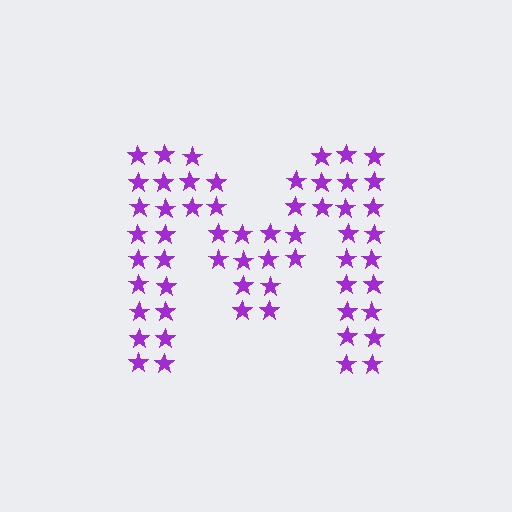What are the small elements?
The small elements are stars.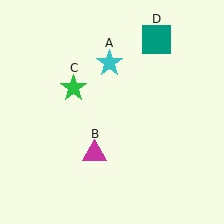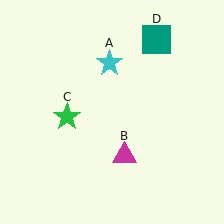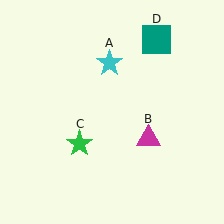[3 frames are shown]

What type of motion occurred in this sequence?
The magenta triangle (object B), green star (object C) rotated counterclockwise around the center of the scene.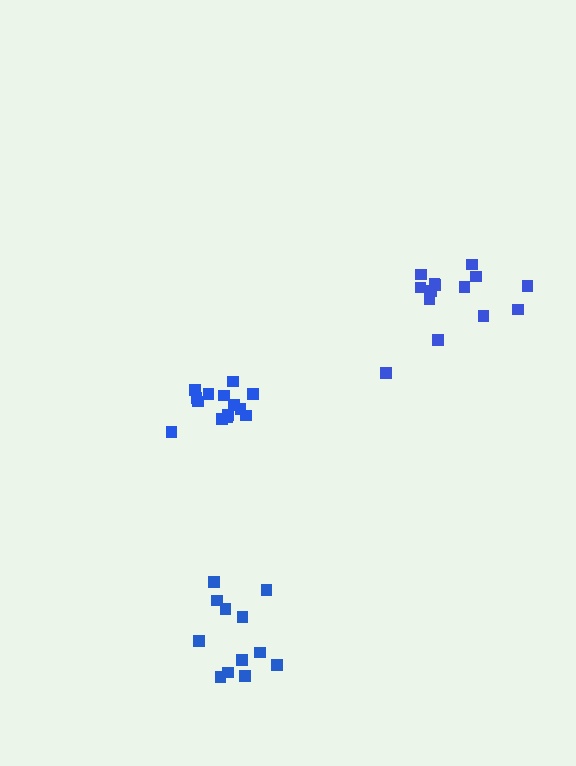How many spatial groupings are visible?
There are 3 spatial groupings.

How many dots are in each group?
Group 1: 12 dots, Group 2: 14 dots, Group 3: 14 dots (40 total).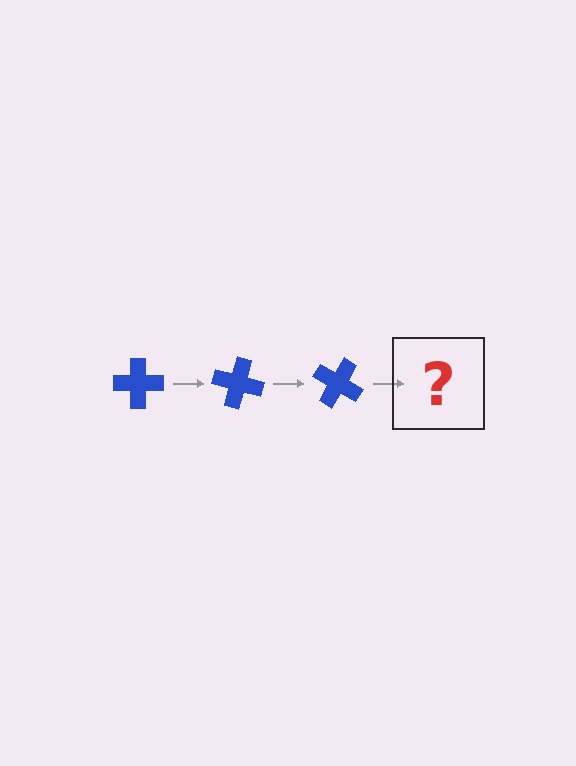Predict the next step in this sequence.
The next step is a blue cross rotated 45 degrees.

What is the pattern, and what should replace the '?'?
The pattern is that the cross rotates 15 degrees each step. The '?' should be a blue cross rotated 45 degrees.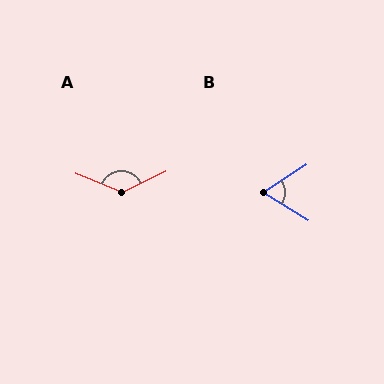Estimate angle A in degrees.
Approximately 131 degrees.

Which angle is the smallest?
B, at approximately 65 degrees.